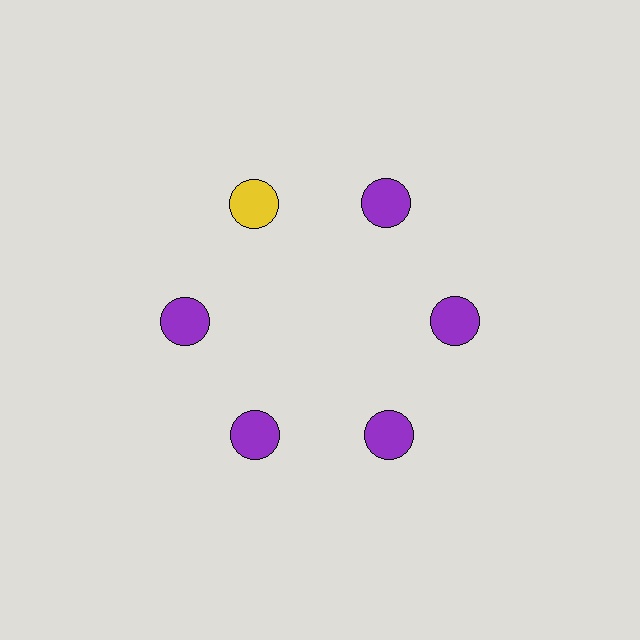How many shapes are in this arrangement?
There are 6 shapes arranged in a ring pattern.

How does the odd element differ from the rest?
It has a different color: yellow instead of purple.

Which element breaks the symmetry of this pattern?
The yellow circle at roughly the 11 o'clock position breaks the symmetry. All other shapes are purple circles.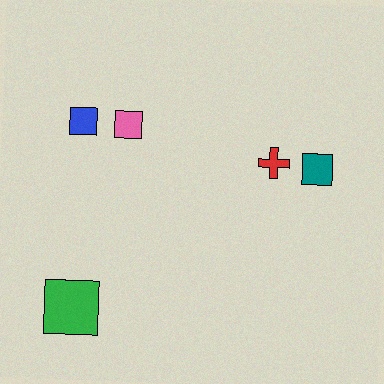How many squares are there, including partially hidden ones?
There are 4 squares.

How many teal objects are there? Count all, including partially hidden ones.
There is 1 teal object.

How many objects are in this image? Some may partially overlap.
There are 5 objects.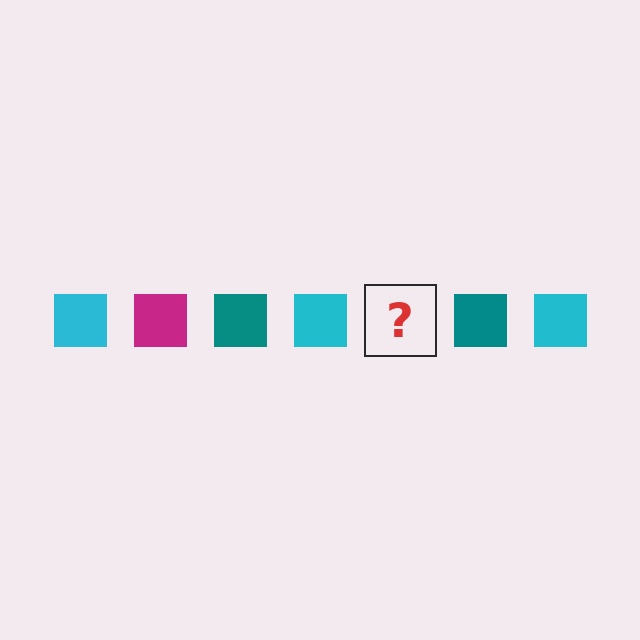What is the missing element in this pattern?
The missing element is a magenta square.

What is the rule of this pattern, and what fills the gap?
The rule is that the pattern cycles through cyan, magenta, teal squares. The gap should be filled with a magenta square.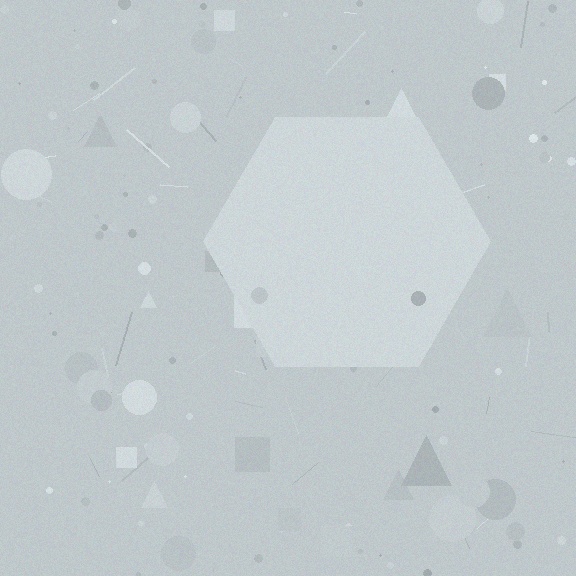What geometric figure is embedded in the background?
A hexagon is embedded in the background.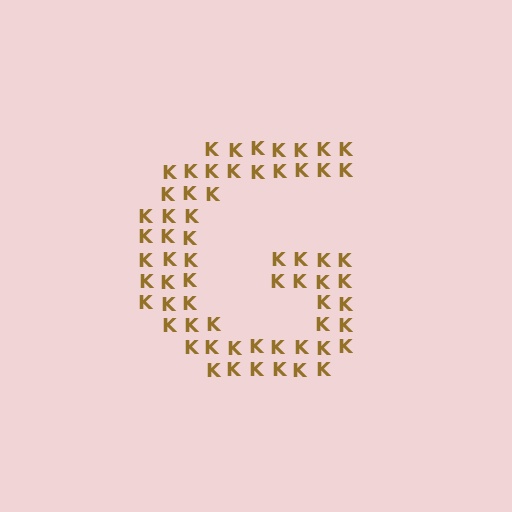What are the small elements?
The small elements are letter K's.